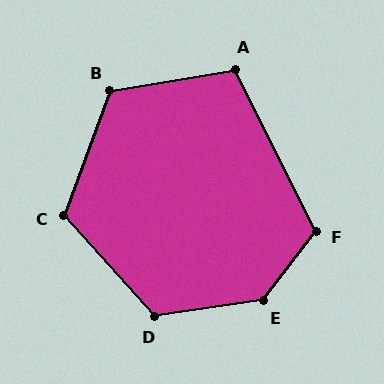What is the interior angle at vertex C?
Approximately 118 degrees (obtuse).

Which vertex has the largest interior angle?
E, at approximately 135 degrees.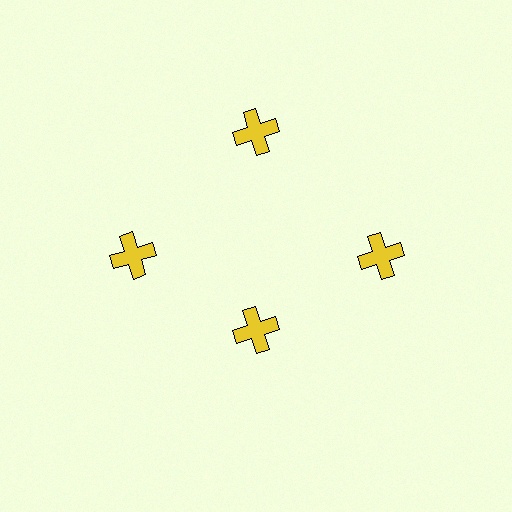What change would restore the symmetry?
The symmetry would be restored by moving it outward, back onto the ring so that all 4 crosses sit at equal angles and equal distance from the center.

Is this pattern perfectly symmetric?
No. The 4 yellow crosses are arranged in a ring, but one element near the 6 o'clock position is pulled inward toward the center, breaking the 4-fold rotational symmetry.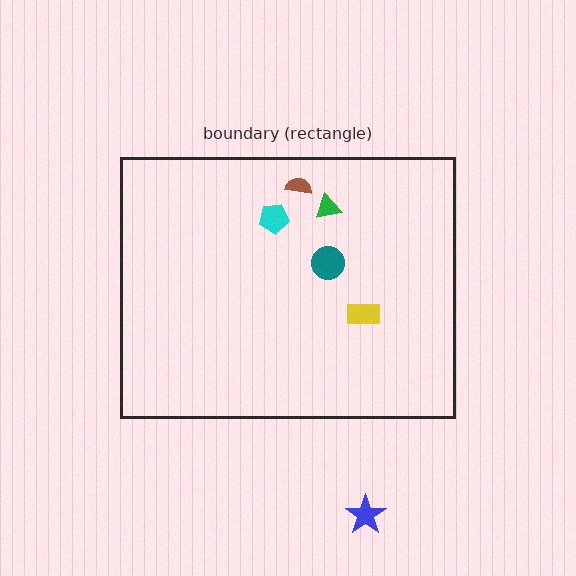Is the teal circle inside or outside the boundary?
Inside.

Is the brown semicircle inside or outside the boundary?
Inside.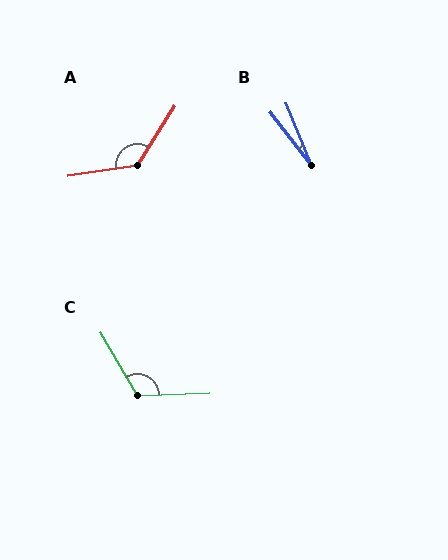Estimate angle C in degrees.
Approximately 119 degrees.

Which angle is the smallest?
B, at approximately 16 degrees.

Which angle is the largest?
A, at approximately 131 degrees.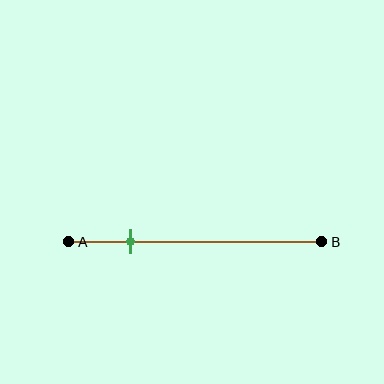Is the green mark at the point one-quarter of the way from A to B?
Yes, the mark is approximately at the one-quarter point.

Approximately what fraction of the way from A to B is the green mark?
The green mark is approximately 25% of the way from A to B.